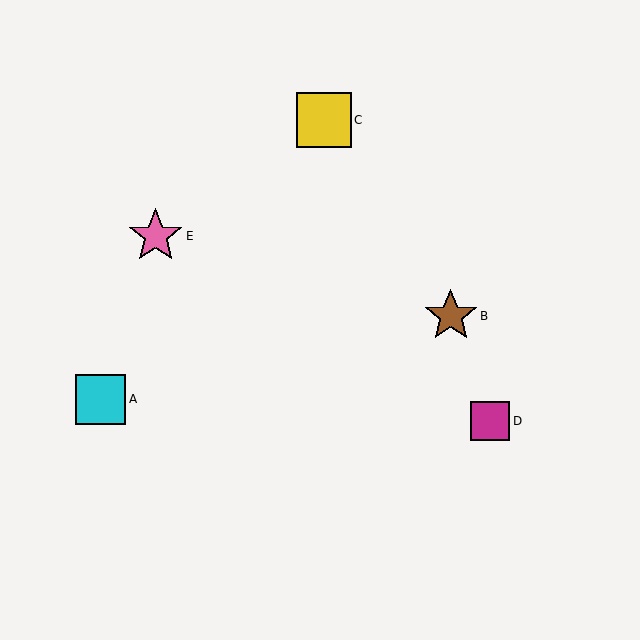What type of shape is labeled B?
Shape B is a brown star.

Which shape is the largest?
The yellow square (labeled C) is the largest.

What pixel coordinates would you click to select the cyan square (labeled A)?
Click at (101, 399) to select the cyan square A.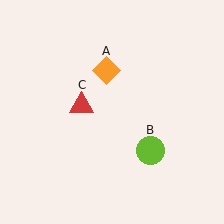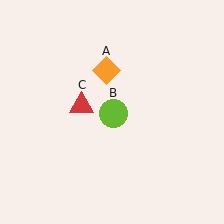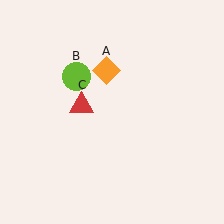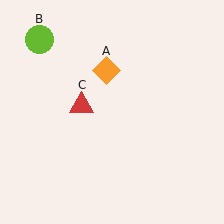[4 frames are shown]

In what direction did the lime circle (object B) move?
The lime circle (object B) moved up and to the left.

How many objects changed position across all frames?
1 object changed position: lime circle (object B).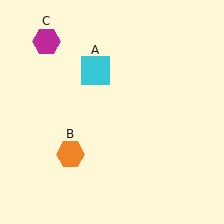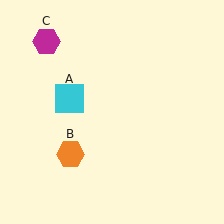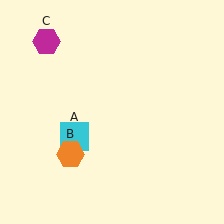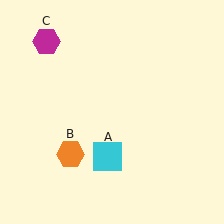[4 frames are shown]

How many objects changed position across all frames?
1 object changed position: cyan square (object A).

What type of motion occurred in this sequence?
The cyan square (object A) rotated counterclockwise around the center of the scene.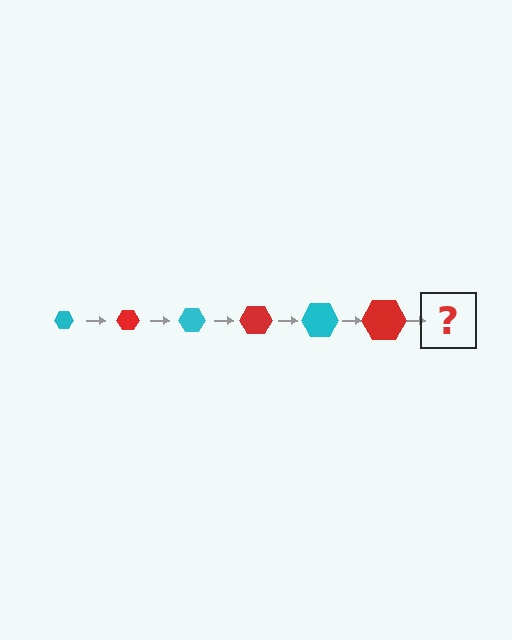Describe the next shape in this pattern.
It should be a cyan hexagon, larger than the previous one.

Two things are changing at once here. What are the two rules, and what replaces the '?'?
The two rules are that the hexagon grows larger each step and the color cycles through cyan and red. The '?' should be a cyan hexagon, larger than the previous one.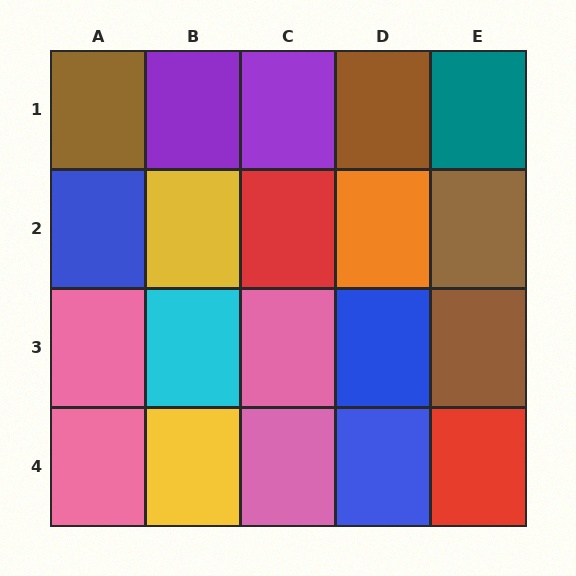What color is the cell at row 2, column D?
Orange.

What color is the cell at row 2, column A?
Blue.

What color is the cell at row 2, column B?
Yellow.